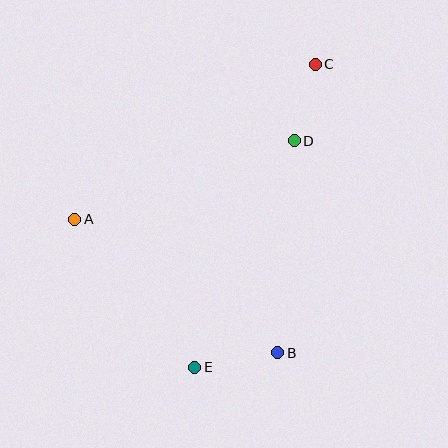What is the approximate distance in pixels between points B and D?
The distance between B and D is approximately 213 pixels.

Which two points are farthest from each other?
Points C and E are farthest from each other.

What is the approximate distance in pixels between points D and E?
The distance between D and E is approximately 247 pixels.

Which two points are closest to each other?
Points C and D are closest to each other.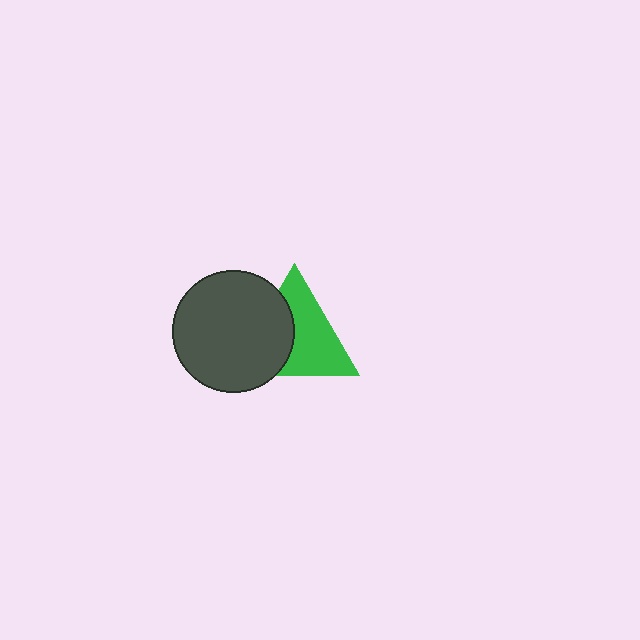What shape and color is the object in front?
The object in front is a dark gray circle.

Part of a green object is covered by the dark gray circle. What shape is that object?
It is a triangle.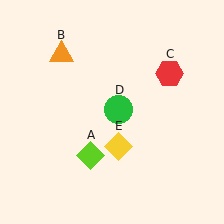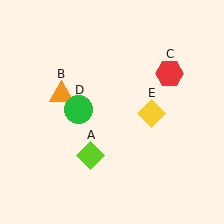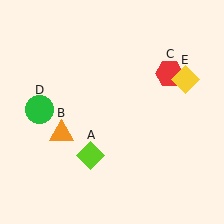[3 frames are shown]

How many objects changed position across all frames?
3 objects changed position: orange triangle (object B), green circle (object D), yellow diamond (object E).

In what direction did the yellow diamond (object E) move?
The yellow diamond (object E) moved up and to the right.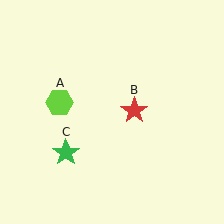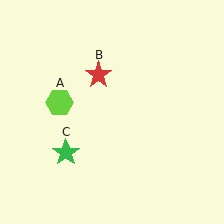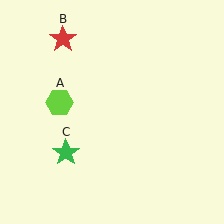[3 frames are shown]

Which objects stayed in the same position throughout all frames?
Lime hexagon (object A) and green star (object C) remained stationary.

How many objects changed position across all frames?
1 object changed position: red star (object B).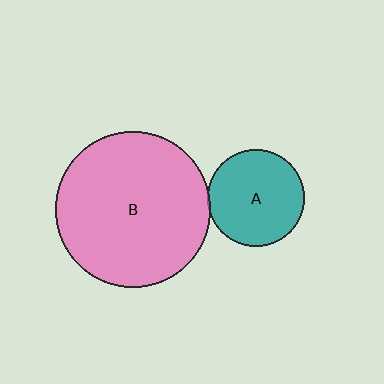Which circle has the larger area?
Circle B (pink).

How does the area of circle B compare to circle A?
Approximately 2.6 times.